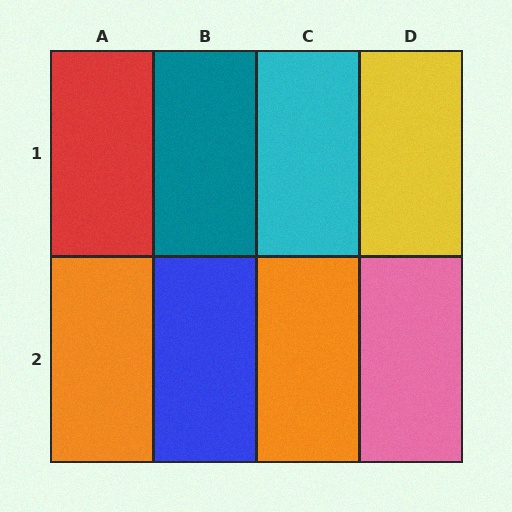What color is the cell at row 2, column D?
Pink.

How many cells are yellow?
1 cell is yellow.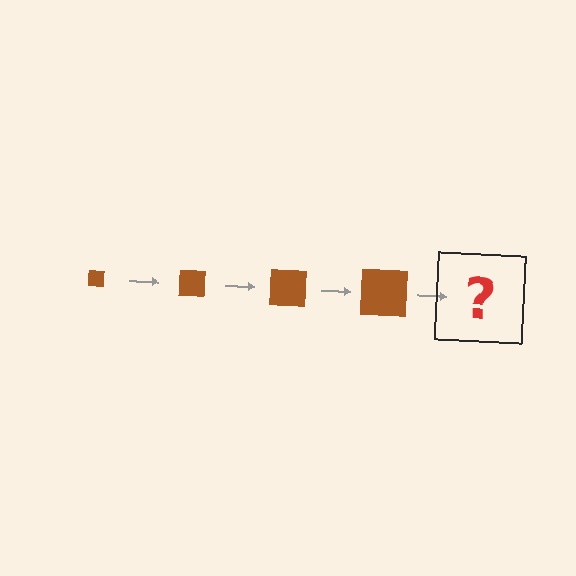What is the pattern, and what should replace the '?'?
The pattern is that the square gets progressively larger each step. The '?' should be a brown square, larger than the previous one.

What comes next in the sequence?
The next element should be a brown square, larger than the previous one.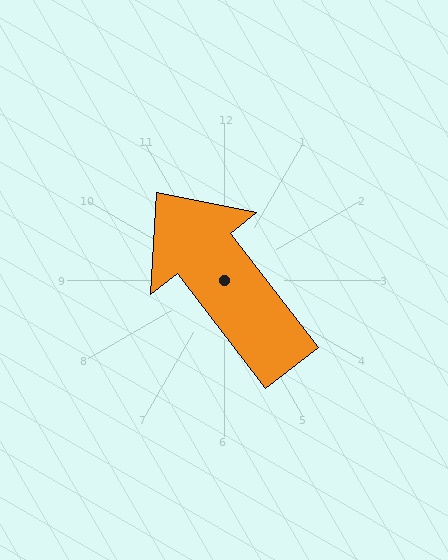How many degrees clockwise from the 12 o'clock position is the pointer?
Approximately 322 degrees.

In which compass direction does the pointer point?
Northwest.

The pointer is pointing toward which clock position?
Roughly 11 o'clock.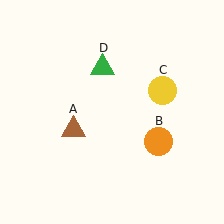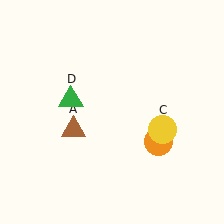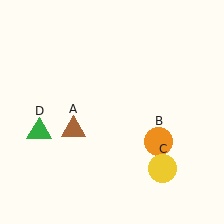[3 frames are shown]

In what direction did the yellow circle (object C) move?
The yellow circle (object C) moved down.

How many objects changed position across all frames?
2 objects changed position: yellow circle (object C), green triangle (object D).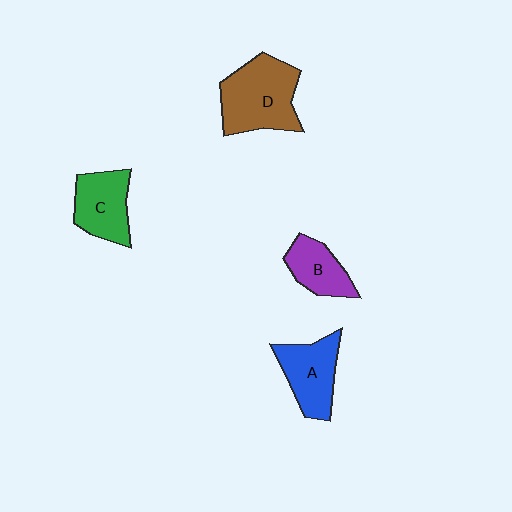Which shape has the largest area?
Shape D (brown).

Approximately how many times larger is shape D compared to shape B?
Approximately 1.9 times.